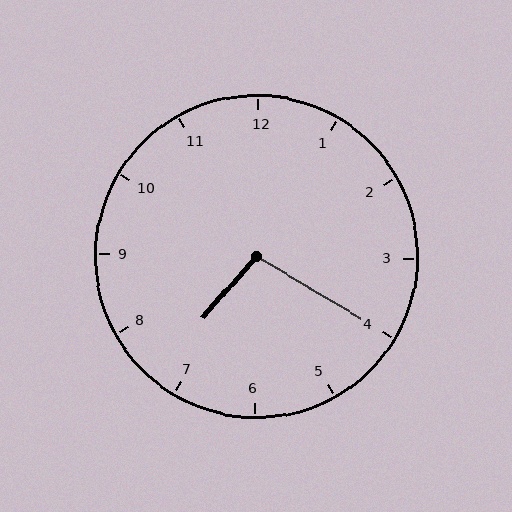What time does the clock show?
7:20.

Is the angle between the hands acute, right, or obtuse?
It is obtuse.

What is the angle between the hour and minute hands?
Approximately 100 degrees.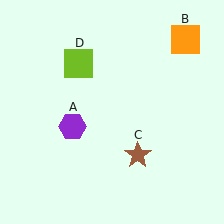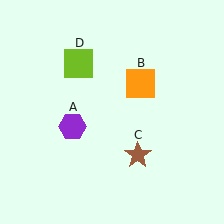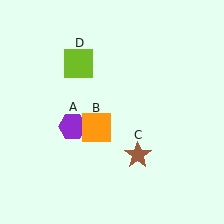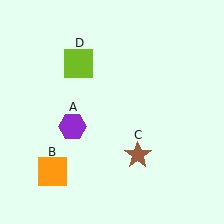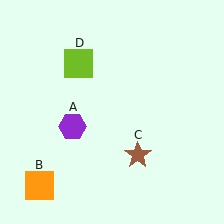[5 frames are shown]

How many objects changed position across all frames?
1 object changed position: orange square (object B).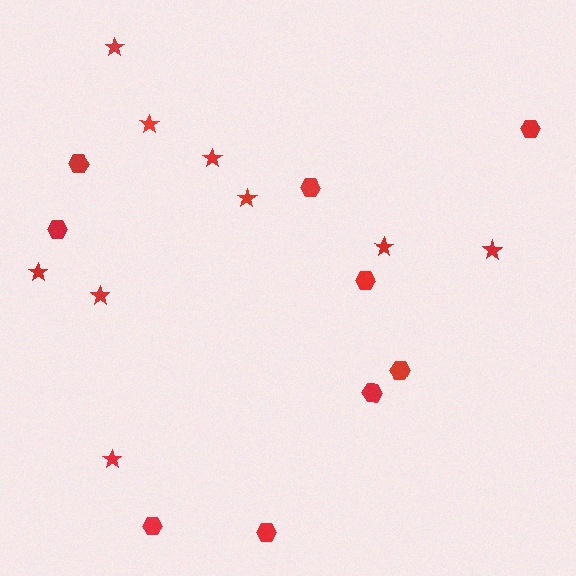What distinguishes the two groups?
There are 2 groups: one group of stars (9) and one group of hexagons (9).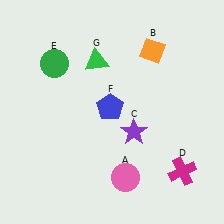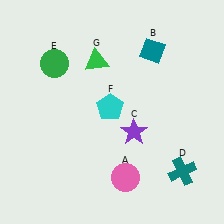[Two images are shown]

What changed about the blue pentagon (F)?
In Image 1, F is blue. In Image 2, it changed to cyan.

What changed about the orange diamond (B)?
In Image 1, B is orange. In Image 2, it changed to teal.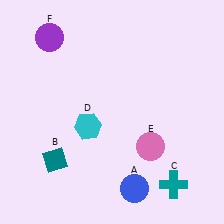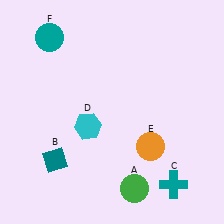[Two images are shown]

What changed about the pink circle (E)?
In Image 1, E is pink. In Image 2, it changed to orange.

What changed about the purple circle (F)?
In Image 1, F is purple. In Image 2, it changed to teal.